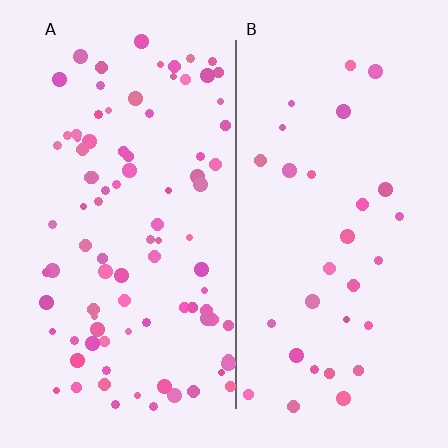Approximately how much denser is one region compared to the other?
Approximately 2.9× — region A over region B.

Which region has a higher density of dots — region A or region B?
A (the left).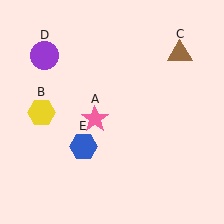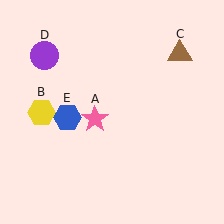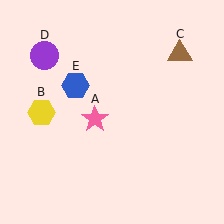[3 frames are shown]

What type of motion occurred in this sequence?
The blue hexagon (object E) rotated clockwise around the center of the scene.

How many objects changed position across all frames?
1 object changed position: blue hexagon (object E).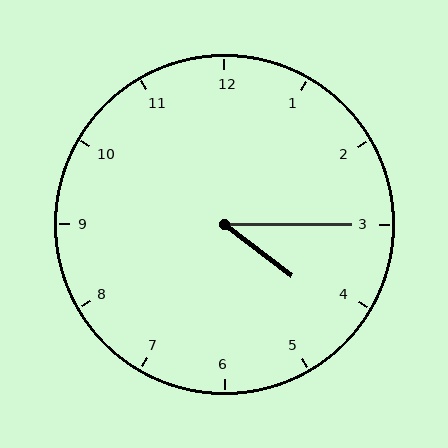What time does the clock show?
4:15.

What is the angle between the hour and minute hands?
Approximately 38 degrees.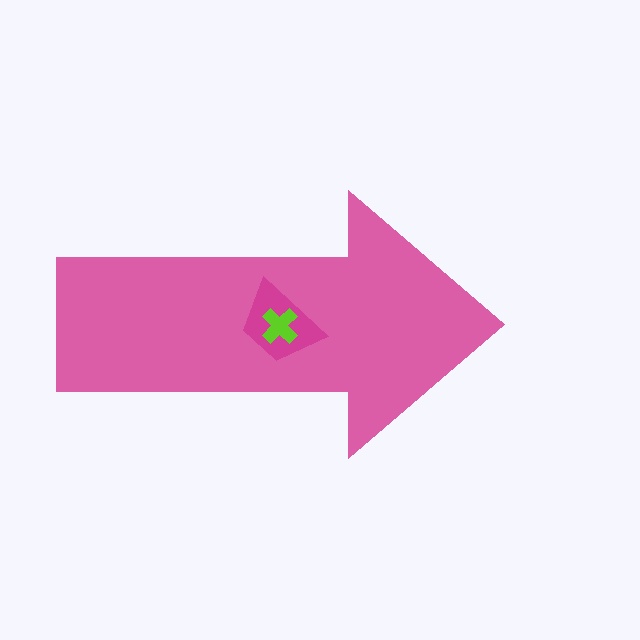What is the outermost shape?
The pink arrow.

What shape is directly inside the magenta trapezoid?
The lime cross.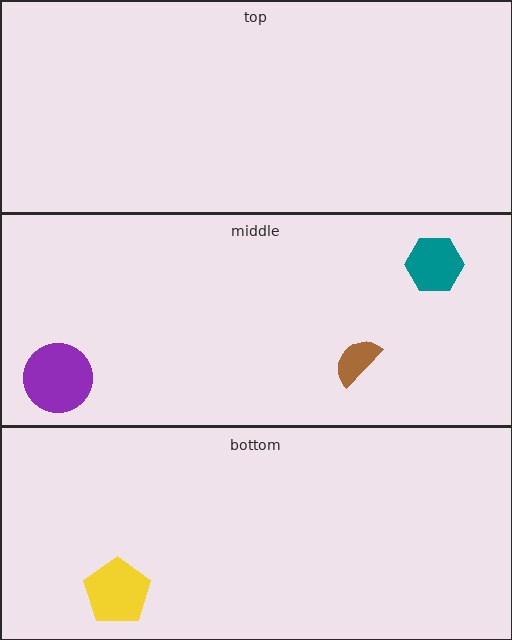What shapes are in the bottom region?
The yellow pentagon.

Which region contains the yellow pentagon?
The bottom region.